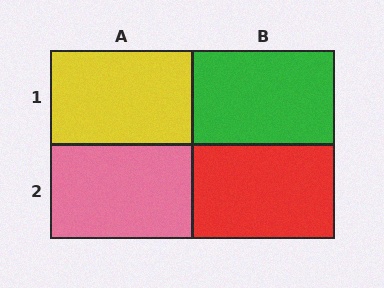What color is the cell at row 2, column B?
Red.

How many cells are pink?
1 cell is pink.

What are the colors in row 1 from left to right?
Yellow, green.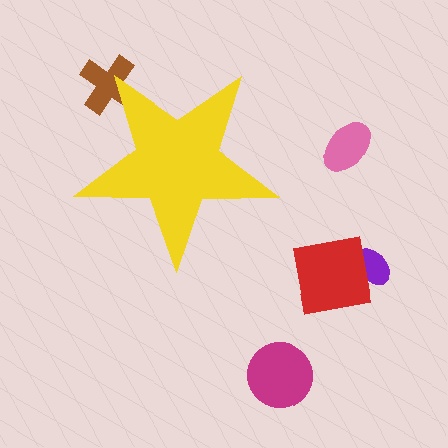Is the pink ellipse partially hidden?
No, the pink ellipse is fully visible.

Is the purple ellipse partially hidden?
No, the purple ellipse is fully visible.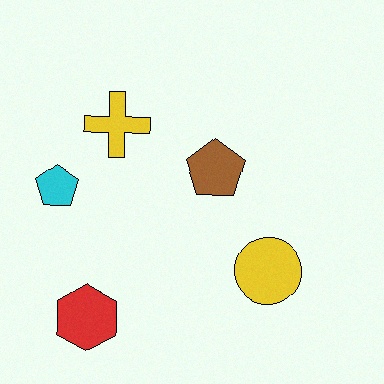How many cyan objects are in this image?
There is 1 cyan object.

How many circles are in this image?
There is 1 circle.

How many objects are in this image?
There are 5 objects.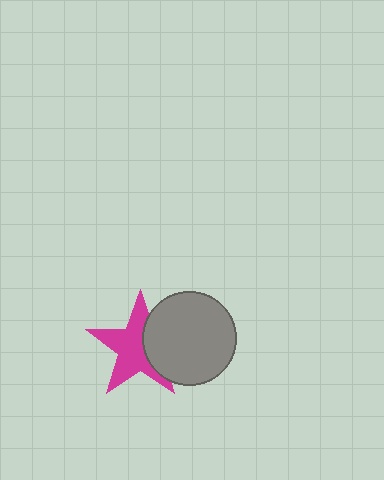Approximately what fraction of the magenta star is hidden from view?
Roughly 34% of the magenta star is hidden behind the gray circle.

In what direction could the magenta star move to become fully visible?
The magenta star could move left. That would shift it out from behind the gray circle entirely.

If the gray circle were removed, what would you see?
You would see the complete magenta star.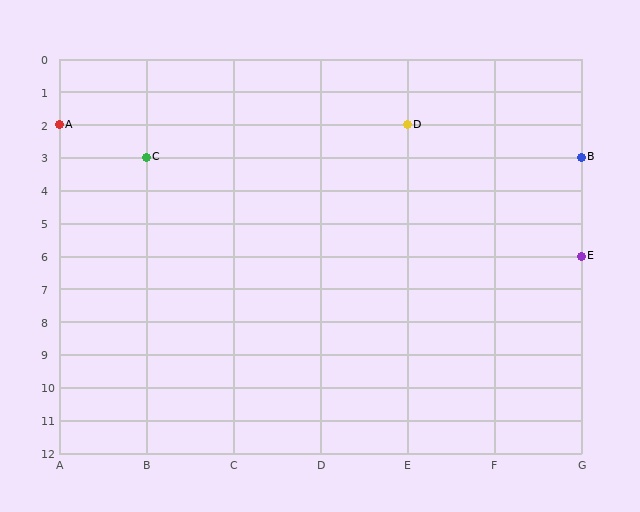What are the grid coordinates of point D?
Point D is at grid coordinates (E, 2).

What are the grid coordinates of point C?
Point C is at grid coordinates (B, 3).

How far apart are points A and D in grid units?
Points A and D are 4 columns apart.